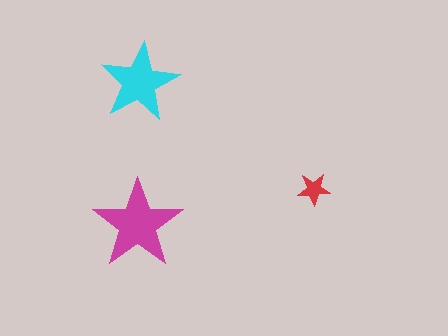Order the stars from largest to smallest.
the magenta one, the cyan one, the red one.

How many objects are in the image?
There are 3 objects in the image.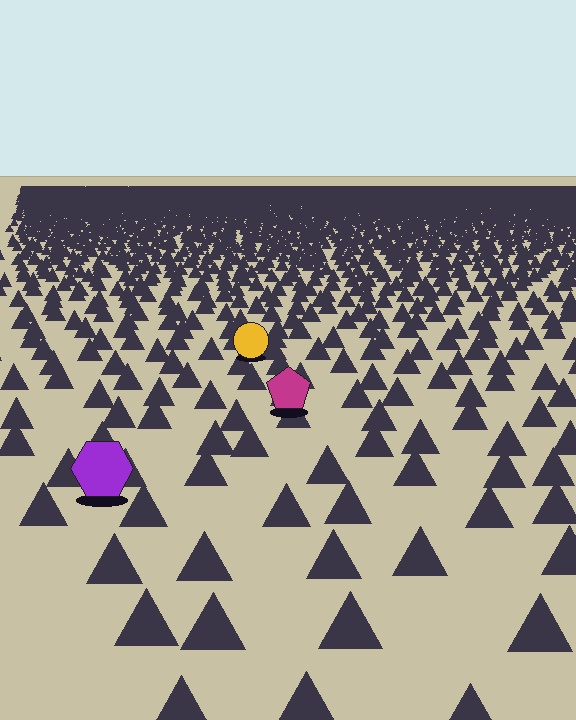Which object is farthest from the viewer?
The yellow circle is farthest from the viewer. It appears smaller and the ground texture around it is denser.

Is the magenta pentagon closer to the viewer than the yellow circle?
Yes. The magenta pentagon is closer — you can tell from the texture gradient: the ground texture is coarser near it.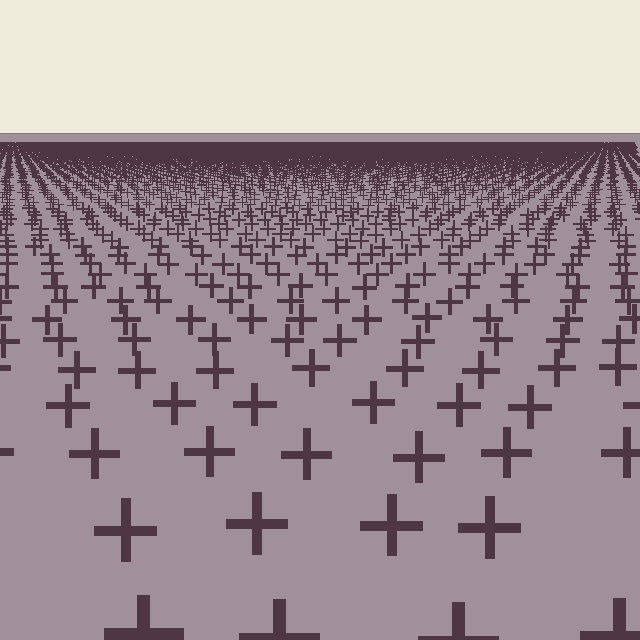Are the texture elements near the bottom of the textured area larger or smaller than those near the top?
Larger. Near the bottom, elements are closer to the viewer and appear at a bigger on-screen size.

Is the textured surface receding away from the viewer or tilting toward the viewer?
The surface is receding away from the viewer. Texture elements get smaller and denser toward the top.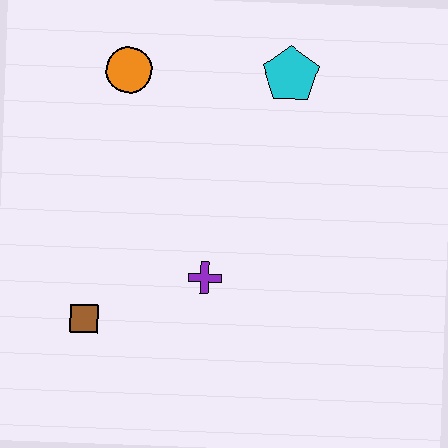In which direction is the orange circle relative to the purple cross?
The orange circle is above the purple cross.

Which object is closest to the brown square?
The purple cross is closest to the brown square.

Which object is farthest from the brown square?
The cyan pentagon is farthest from the brown square.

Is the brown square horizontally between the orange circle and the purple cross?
No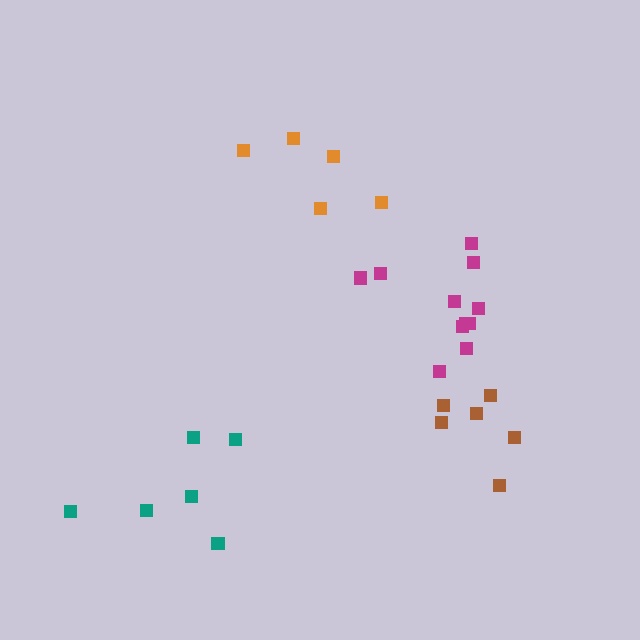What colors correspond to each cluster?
The clusters are colored: brown, teal, orange, magenta.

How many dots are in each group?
Group 1: 6 dots, Group 2: 6 dots, Group 3: 5 dots, Group 4: 11 dots (28 total).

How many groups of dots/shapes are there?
There are 4 groups.